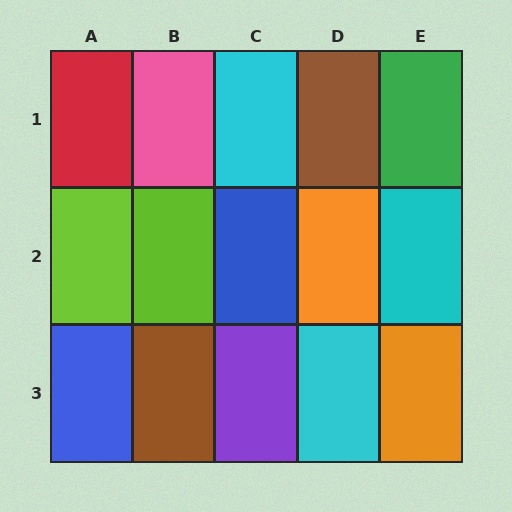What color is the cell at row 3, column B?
Brown.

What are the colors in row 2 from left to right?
Lime, lime, blue, orange, cyan.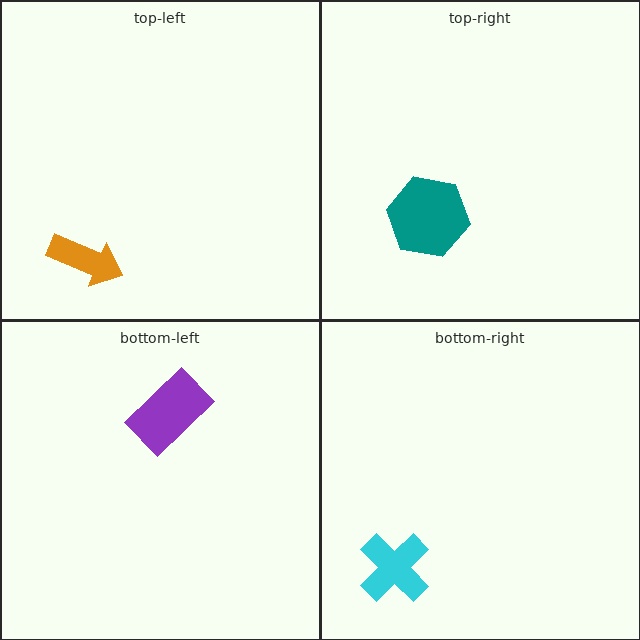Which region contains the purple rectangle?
The bottom-left region.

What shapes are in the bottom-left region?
The purple rectangle.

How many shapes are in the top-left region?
1.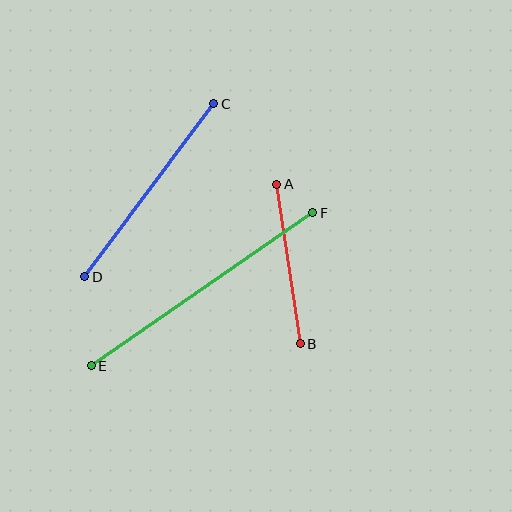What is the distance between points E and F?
The distance is approximately 269 pixels.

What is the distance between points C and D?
The distance is approximately 216 pixels.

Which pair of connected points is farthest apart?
Points E and F are farthest apart.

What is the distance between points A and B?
The distance is approximately 161 pixels.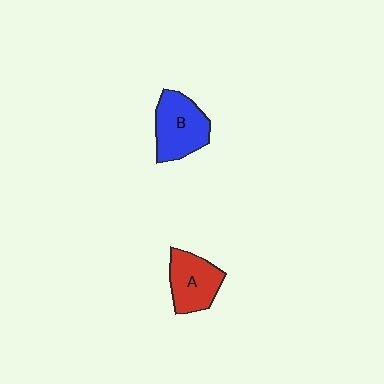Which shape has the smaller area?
Shape A (red).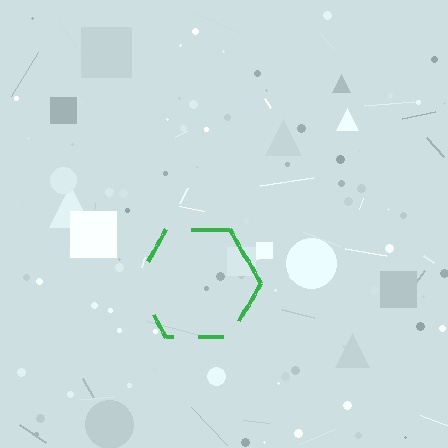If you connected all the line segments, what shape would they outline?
They would outline a hexagon.